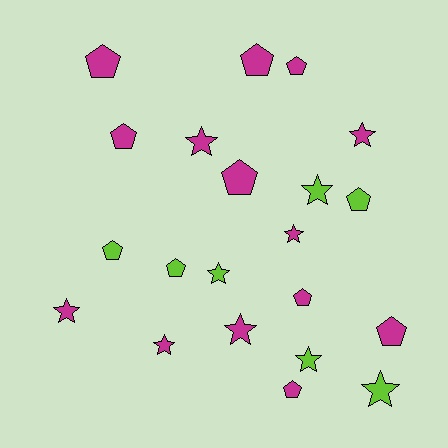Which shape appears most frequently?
Pentagon, with 11 objects.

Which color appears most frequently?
Magenta, with 14 objects.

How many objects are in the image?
There are 21 objects.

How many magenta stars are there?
There are 6 magenta stars.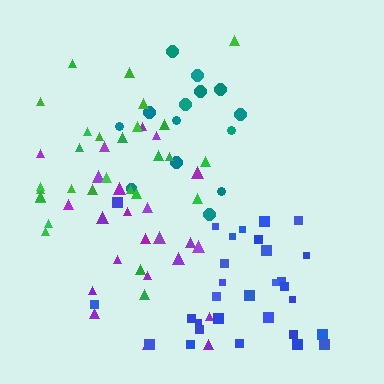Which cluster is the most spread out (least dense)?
Teal.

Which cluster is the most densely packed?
Blue.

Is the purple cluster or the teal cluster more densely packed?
Purple.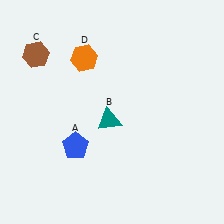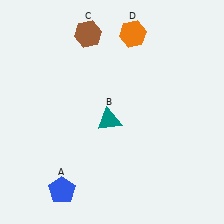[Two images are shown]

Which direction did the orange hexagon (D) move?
The orange hexagon (D) moved right.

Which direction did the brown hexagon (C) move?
The brown hexagon (C) moved right.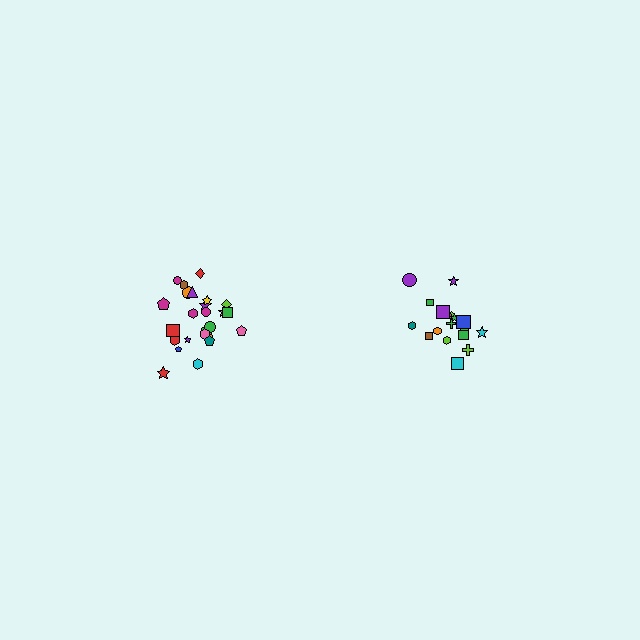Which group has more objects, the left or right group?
The left group.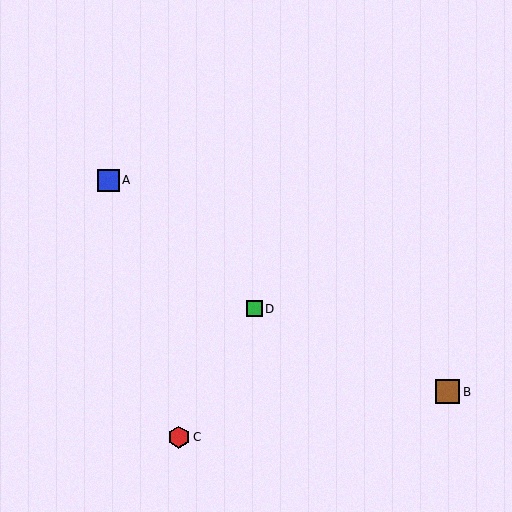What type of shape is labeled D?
Shape D is a green square.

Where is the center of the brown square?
The center of the brown square is at (448, 392).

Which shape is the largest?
The brown square (labeled B) is the largest.